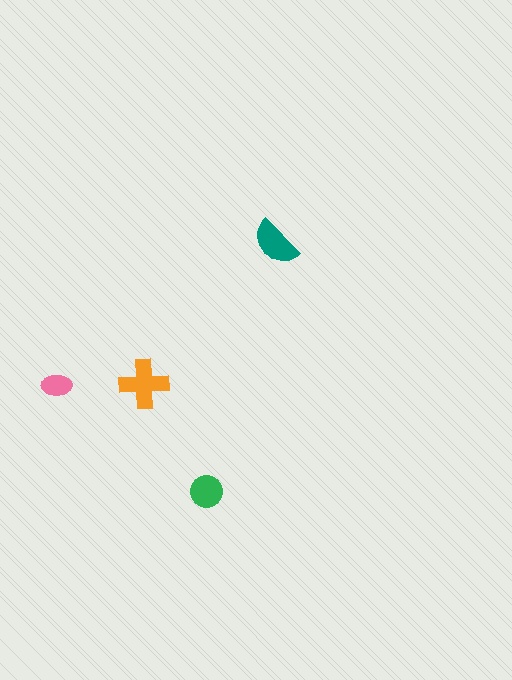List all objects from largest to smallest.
The orange cross, the teal semicircle, the green circle, the pink ellipse.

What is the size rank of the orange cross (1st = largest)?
1st.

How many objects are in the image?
There are 4 objects in the image.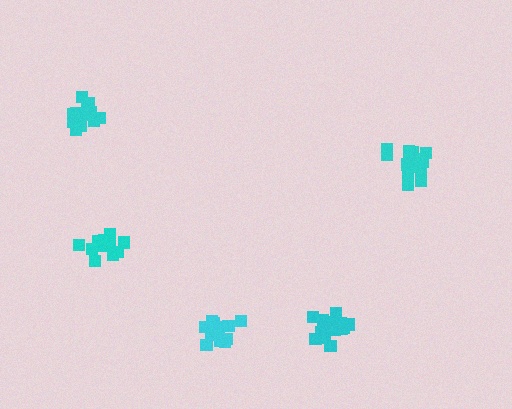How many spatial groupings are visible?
There are 5 spatial groupings.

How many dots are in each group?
Group 1: 18 dots, Group 2: 16 dots, Group 3: 13 dots, Group 4: 13 dots, Group 5: 13 dots (73 total).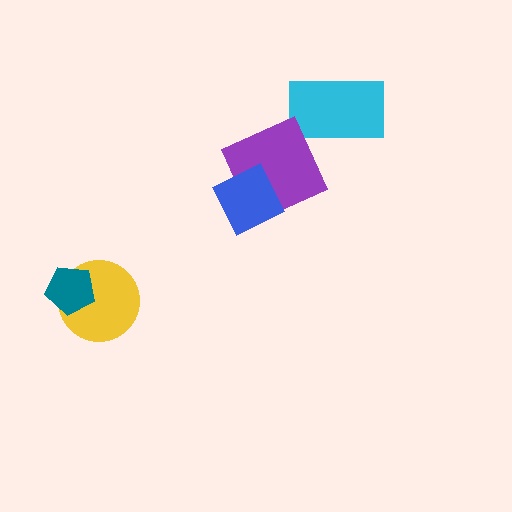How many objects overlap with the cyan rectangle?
0 objects overlap with the cyan rectangle.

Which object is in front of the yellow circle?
The teal pentagon is in front of the yellow circle.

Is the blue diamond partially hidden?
No, no other shape covers it.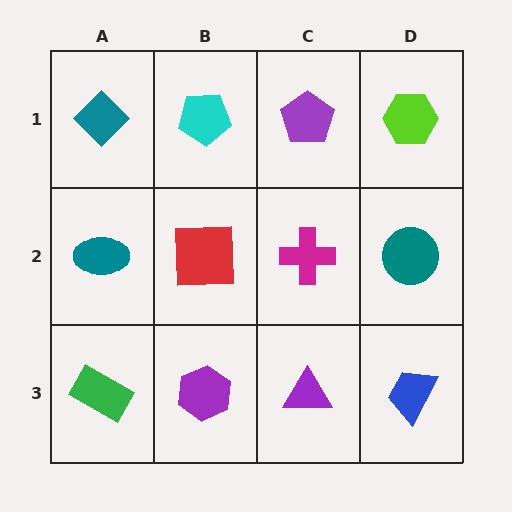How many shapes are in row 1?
4 shapes.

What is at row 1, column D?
A lime hexagon.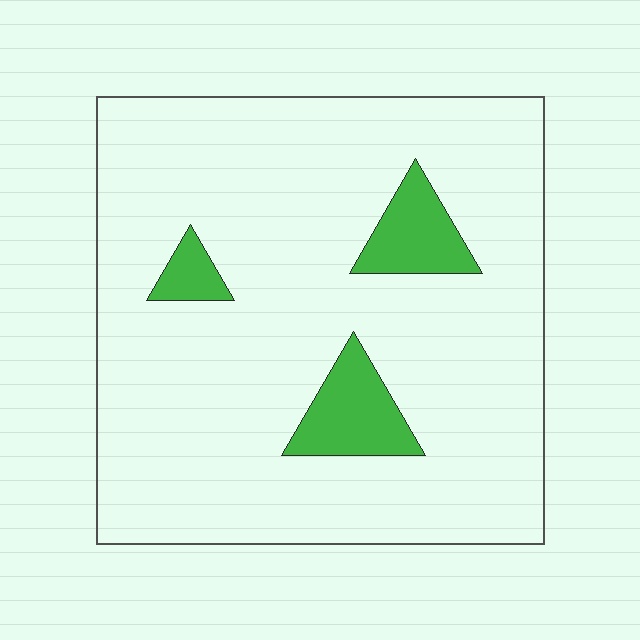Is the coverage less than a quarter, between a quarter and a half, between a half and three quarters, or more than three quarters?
Less than a quarter.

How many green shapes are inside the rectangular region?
3.